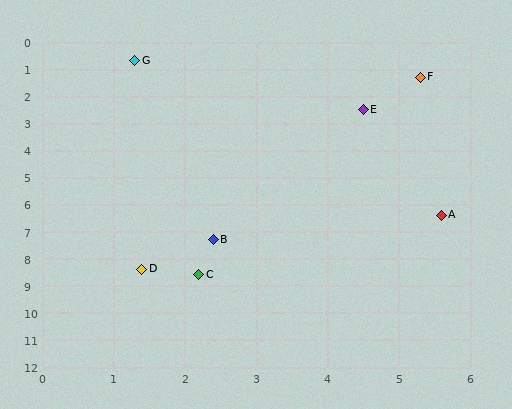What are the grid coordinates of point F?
Point F is at approximately (5.3, 1.3).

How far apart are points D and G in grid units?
Points D and G are about 7.7 grid units apart.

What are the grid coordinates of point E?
Point E is at approximately (4.5, 2.5).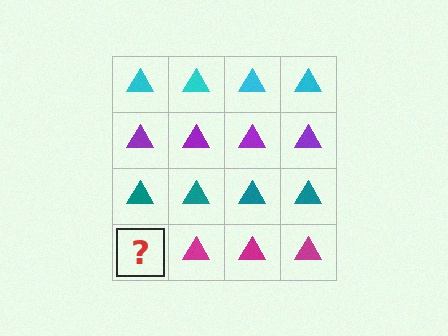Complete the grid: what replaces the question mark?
The question mark should be replaced with a magenta triangle.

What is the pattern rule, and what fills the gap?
The rule is that each row has a consistent color. The gap should be filled with a magenta triangle.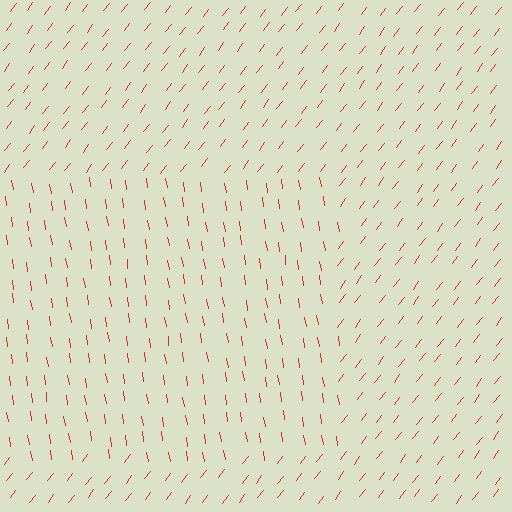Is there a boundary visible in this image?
Yes, there is a texture boundary formed by a change in line orientation.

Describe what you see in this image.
The image is filled with small red line segments. A rectangle region in the image has lines oriented differently from the surrounding lines, creating a visible texture boundary.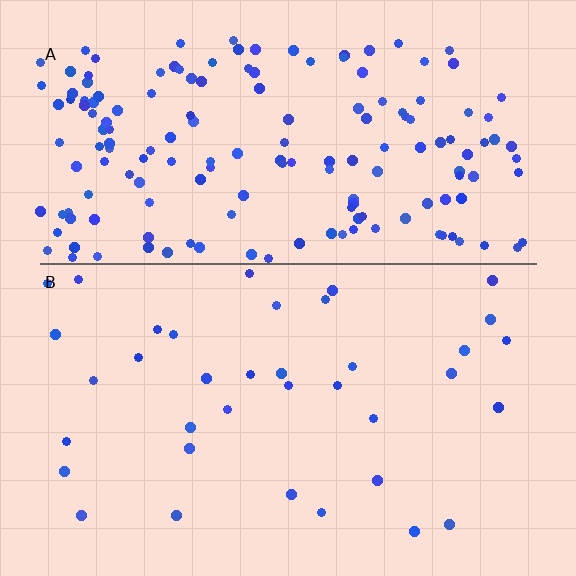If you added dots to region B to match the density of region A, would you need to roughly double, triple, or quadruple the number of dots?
Approximately quadruple.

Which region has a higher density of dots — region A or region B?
A (the top).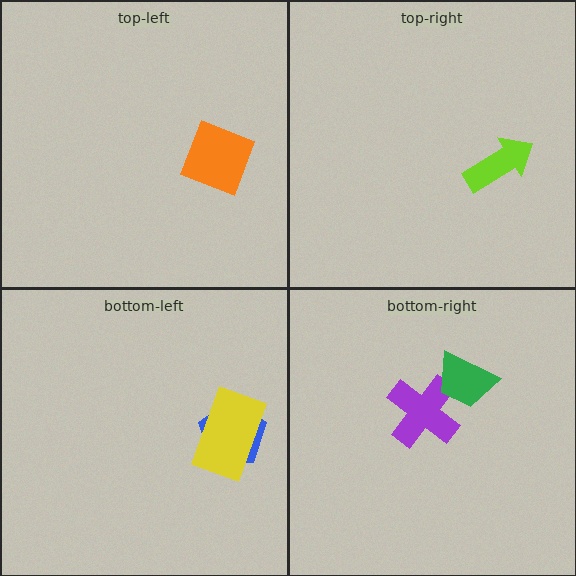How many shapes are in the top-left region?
1.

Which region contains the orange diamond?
The top-left region.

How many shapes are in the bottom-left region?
2.